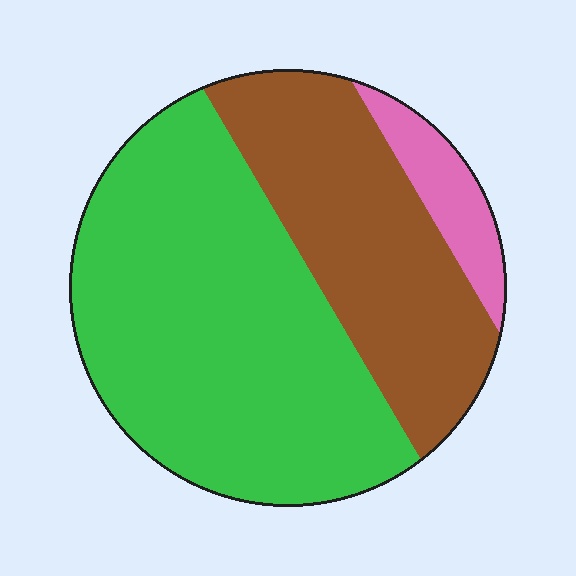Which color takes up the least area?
Pink, at roughly 10%.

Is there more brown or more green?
Green.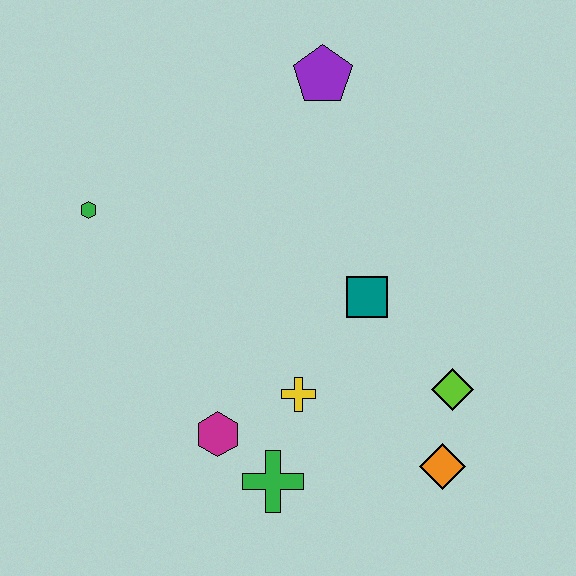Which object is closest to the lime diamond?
The orange diamond is closest to the lime diamond.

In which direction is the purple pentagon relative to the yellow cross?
The purple pentagon is above the yellow cross.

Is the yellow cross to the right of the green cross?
Yes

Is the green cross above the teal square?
No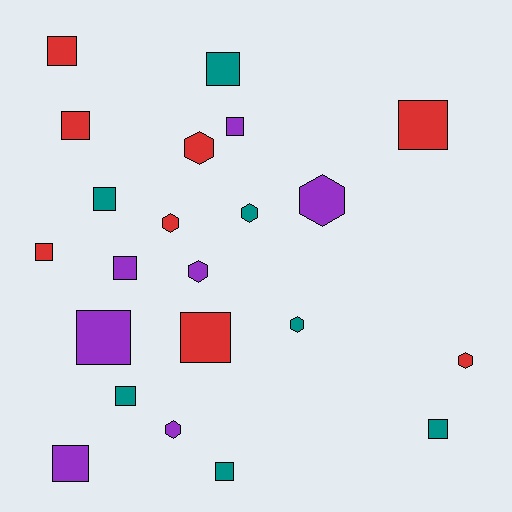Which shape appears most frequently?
Square, with 14 objects.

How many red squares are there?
There are 5 red squares.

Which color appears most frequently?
Red, with 8 objects.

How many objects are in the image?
There are 22 objects.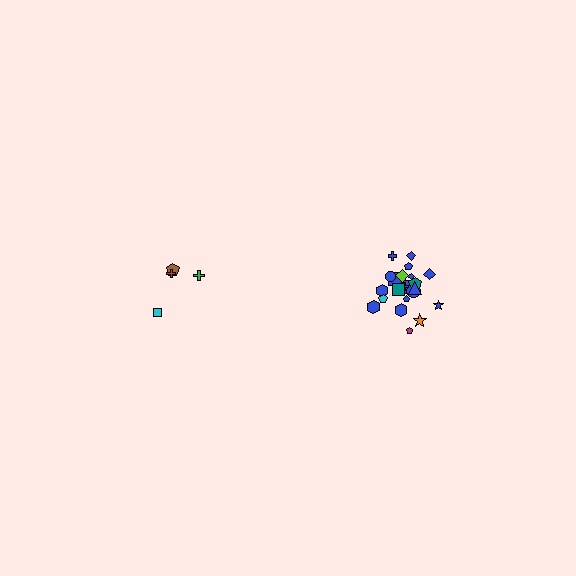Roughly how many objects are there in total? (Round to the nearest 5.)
Roughly 25 objects in total.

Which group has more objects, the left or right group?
The right group.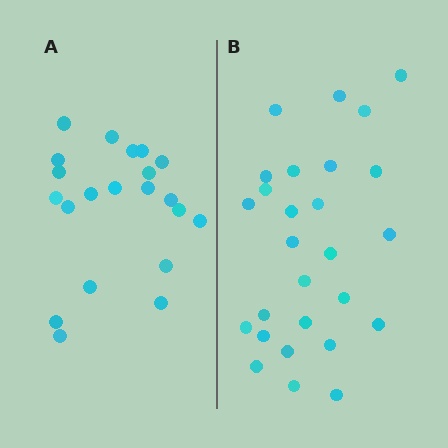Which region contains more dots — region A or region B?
Region B (the right region) has more dots.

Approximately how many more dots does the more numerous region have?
Region B has about 6 more dots than region A.